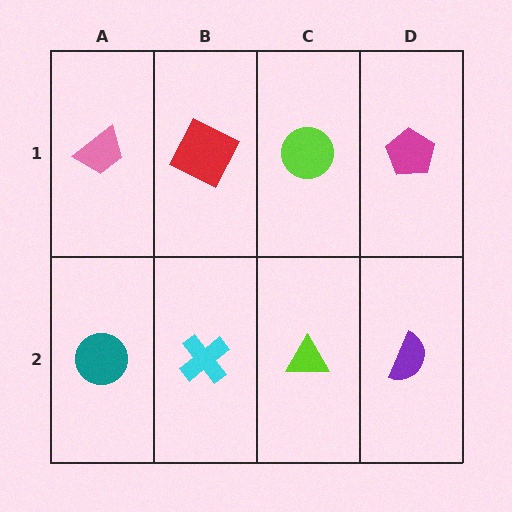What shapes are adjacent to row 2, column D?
A magenta pentagon (row 1, column D), a lime triangle (row 2, column C).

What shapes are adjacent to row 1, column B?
A cyan cross (row 2, column B), a pink trapezoid (row 1, column A), a lime circle (row 1, column C).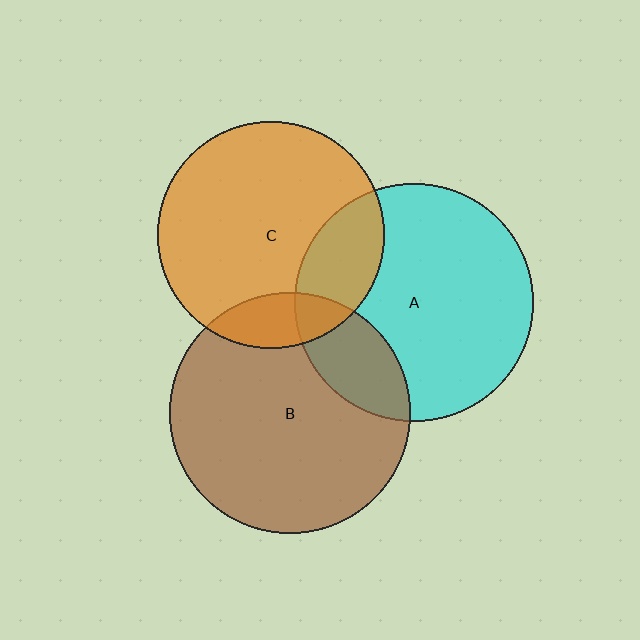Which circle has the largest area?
Circle B (brown).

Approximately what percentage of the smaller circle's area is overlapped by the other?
Approximately 20%.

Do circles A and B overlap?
Yes.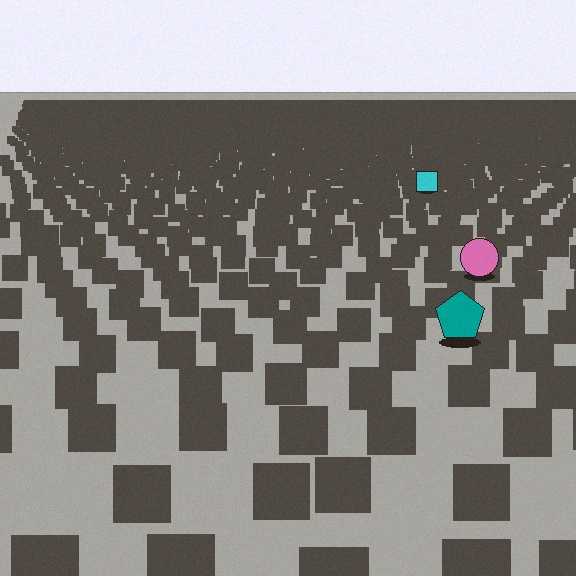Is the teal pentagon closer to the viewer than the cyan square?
Yes. The teal pentagon is closer — you can tell from the texture gradient: the ground texture is coarser near it.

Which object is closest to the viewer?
The teal pentagon is closest. The texture marks near it are larger and more spread out.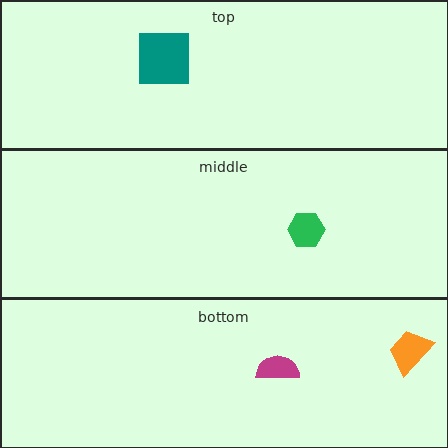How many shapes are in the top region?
1.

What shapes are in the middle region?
The green hexagon.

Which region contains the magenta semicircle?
The bottom region.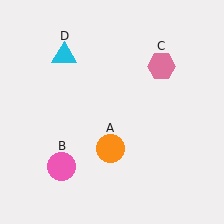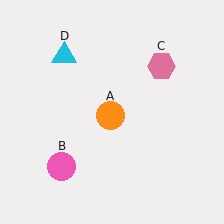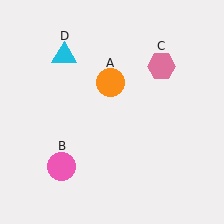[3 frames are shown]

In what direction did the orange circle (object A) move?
The orange circle (object A) moved up.